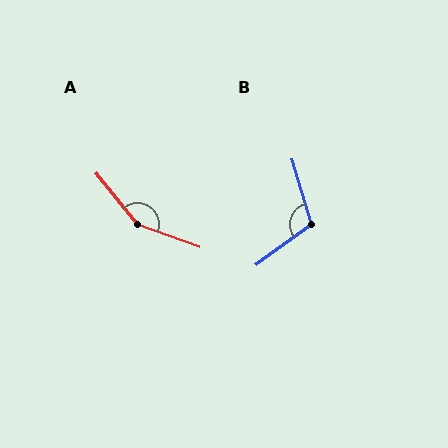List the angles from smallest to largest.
B (110°), A (148°).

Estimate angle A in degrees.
Approximately 148 degrees.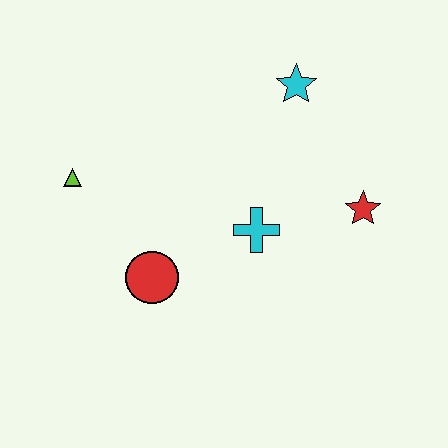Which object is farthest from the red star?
The lime triangle is farthest from the red star.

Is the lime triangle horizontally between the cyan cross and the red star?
No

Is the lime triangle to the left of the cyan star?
Yes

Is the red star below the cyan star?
Yes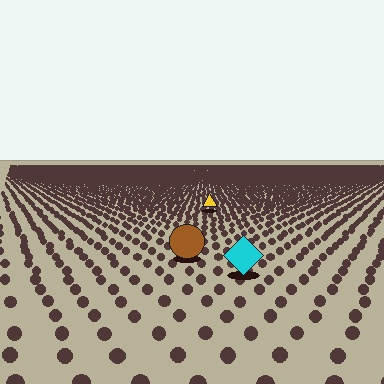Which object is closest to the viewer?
The cyan diamond is closest. The texture marks near it are larger and more spread out.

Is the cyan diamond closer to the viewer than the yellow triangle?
Yes. The cyan diamond is closer — you can tell from the texture gradient: the ground texture is coarser near it.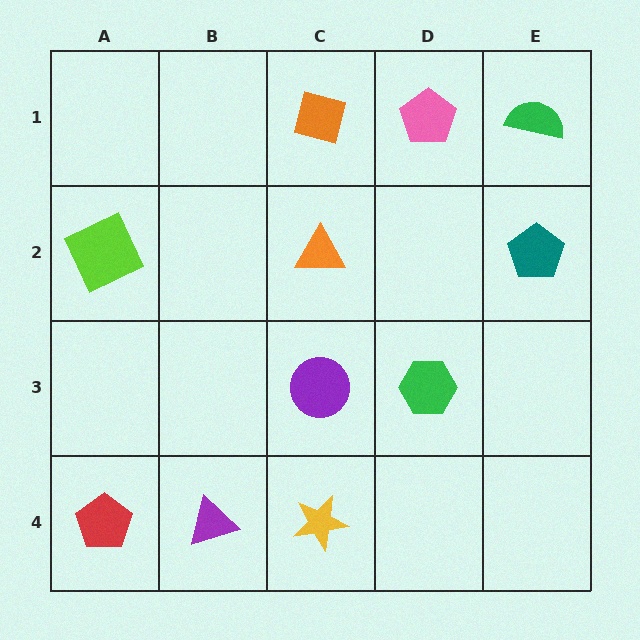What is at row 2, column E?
A teal pentagon.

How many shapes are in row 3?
2 shapes.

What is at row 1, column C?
An orange square.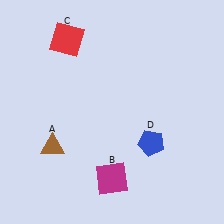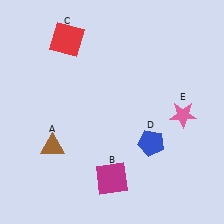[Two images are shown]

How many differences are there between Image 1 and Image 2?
There is 1 difference between the two images.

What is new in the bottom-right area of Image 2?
A pink star (E) was added in the bottom-right area of Image 2.